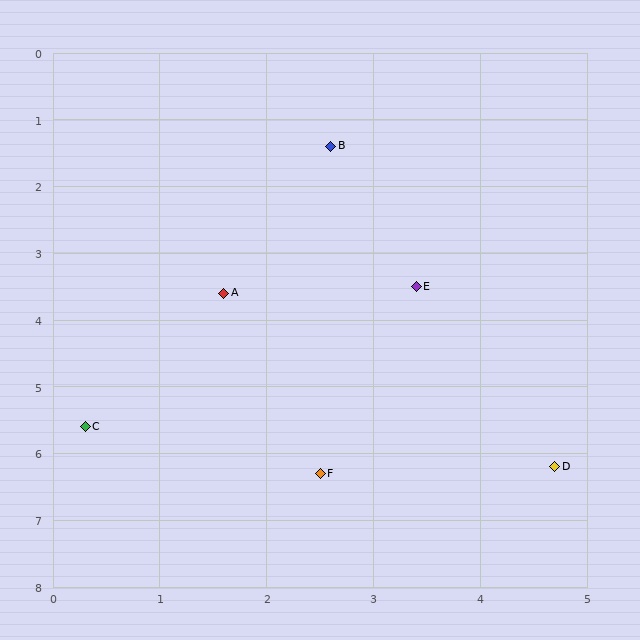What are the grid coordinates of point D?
Point D is at approximately (4.7, 6.2).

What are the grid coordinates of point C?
Point C is at approximately (0.3, 5.6).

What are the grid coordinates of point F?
Point F is at approximately (2.5, 6.3).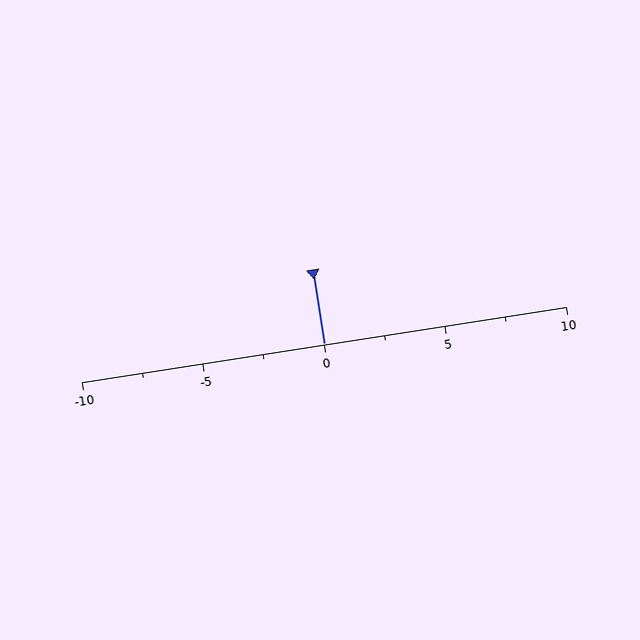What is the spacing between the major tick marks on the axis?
The major ticks are spaced 5 apart.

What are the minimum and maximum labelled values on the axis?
The axis runs from -10 to 10.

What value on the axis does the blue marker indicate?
The marker indicates approximately 0.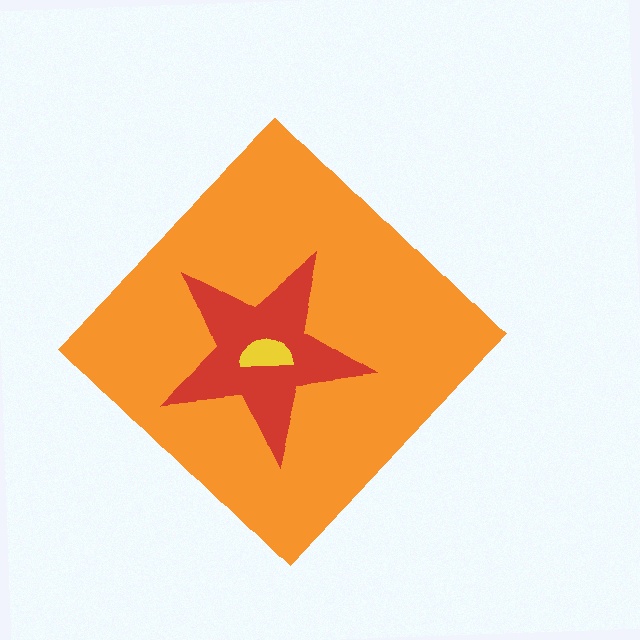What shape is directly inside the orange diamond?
The red star.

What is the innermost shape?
The yellow semicircle.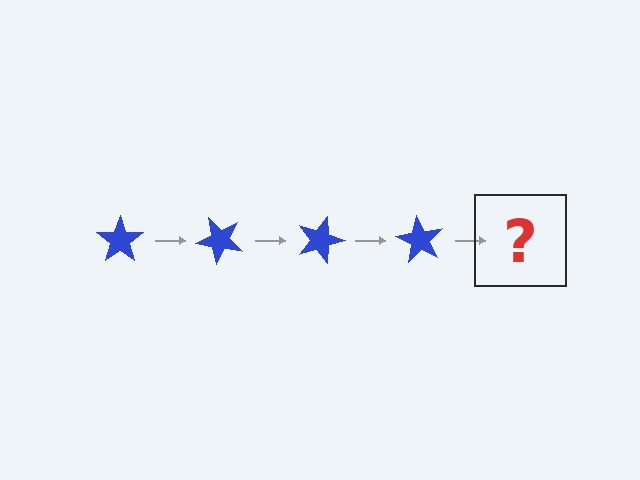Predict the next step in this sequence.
The next step is a blue star rotated 180 degrees.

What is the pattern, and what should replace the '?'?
The pattern is that the star rotates 45 degrees each step. The '?' should be a blue star rotated 180 degrees.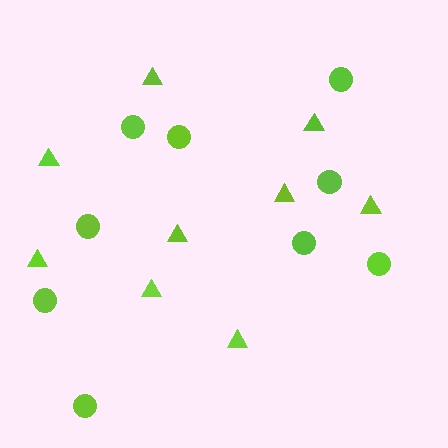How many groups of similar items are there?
There are 2 groups: one group of triangles (9) and one group of circles (9).